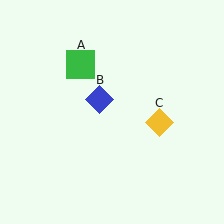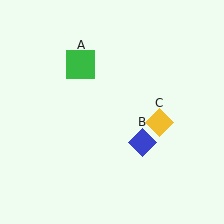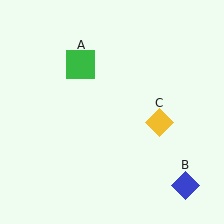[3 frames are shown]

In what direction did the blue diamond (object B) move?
The blue diamond (object B) moved down and to the right.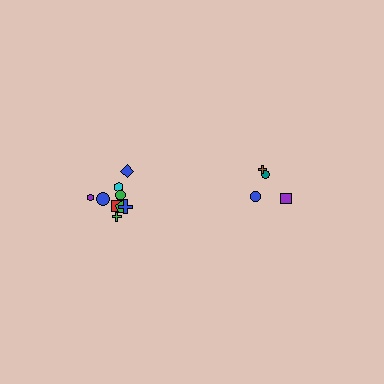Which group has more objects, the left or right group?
The left group.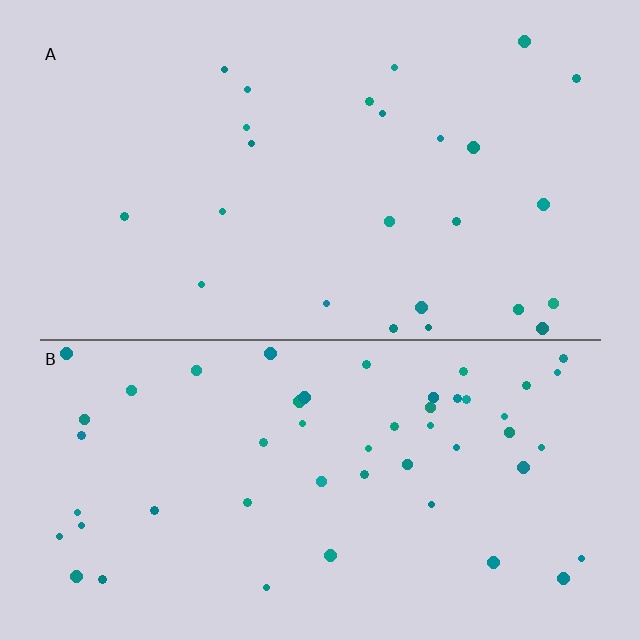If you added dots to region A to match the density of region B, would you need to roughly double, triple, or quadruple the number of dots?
Approximately double.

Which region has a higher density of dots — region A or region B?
B (the bottom).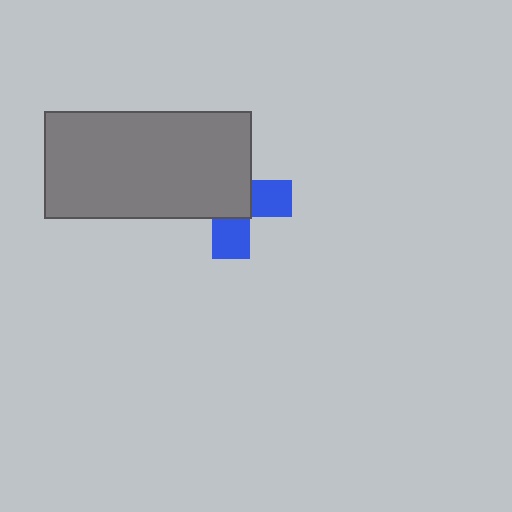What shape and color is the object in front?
The object in front is a gray rectangle.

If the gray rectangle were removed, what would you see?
You would see the complete blue cross.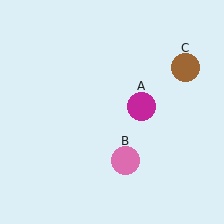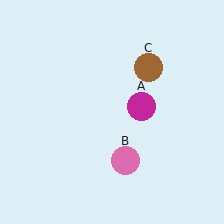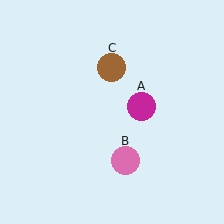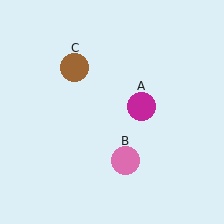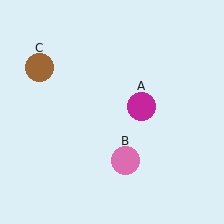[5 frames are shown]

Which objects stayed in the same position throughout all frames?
Magenta circle (object A) and pink circle (object B) remained stationary.